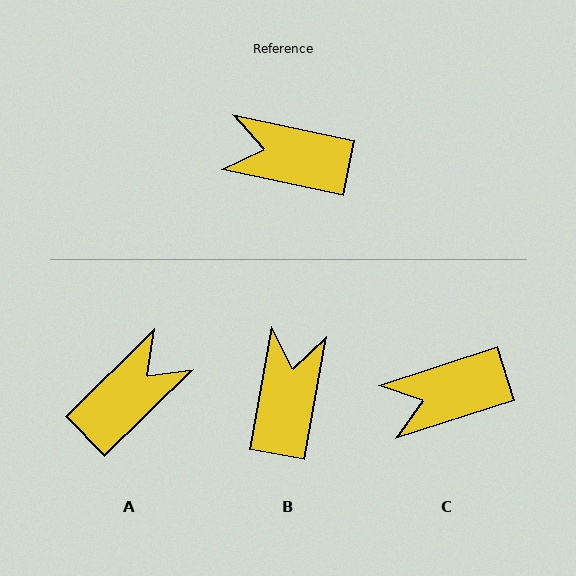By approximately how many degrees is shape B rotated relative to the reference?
Approximately 88 degrees clockwise.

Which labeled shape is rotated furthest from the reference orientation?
A, about 123 degrees away.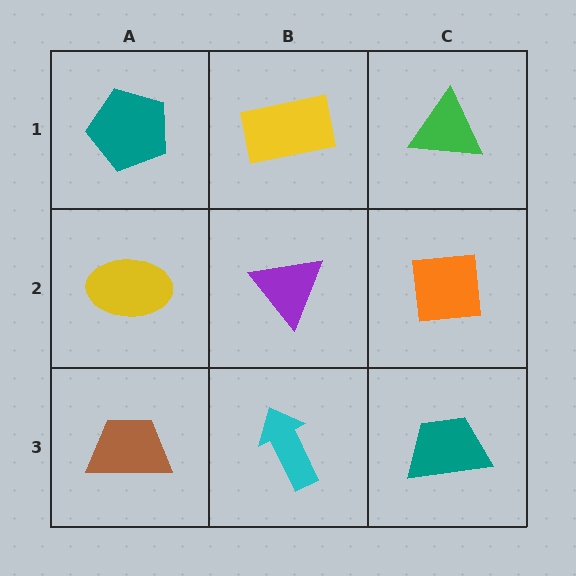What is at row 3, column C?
A teal trapezoid.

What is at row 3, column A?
A brown trapezoid.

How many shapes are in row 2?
3 shapes.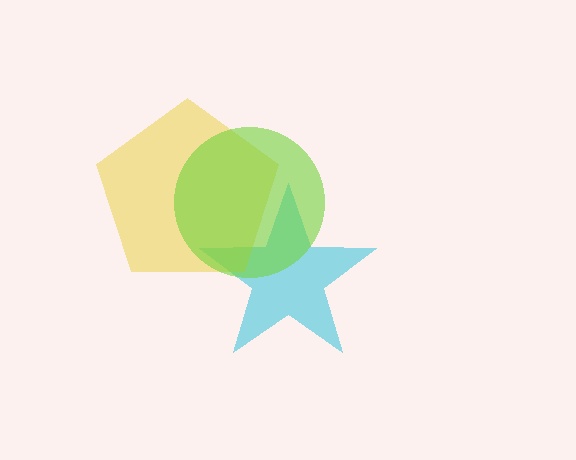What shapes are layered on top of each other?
The layered shapes are: a cyan star, a yellow pentagon, a lime circle.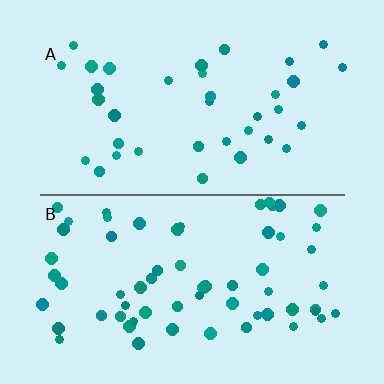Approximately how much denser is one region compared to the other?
Approximately 1.8× — region B over region A.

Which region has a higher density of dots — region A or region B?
B (the bottom).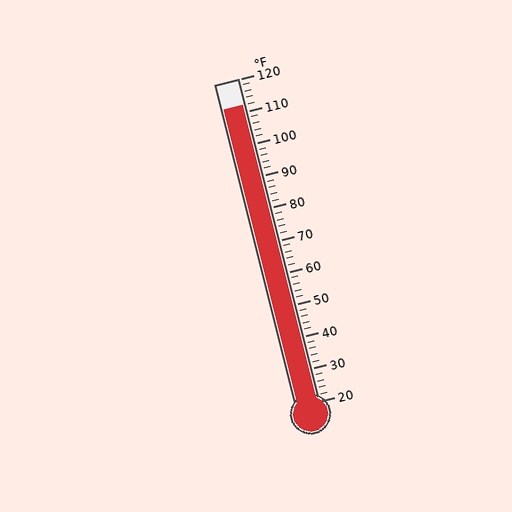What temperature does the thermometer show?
The thermometer shows approximately 112°F.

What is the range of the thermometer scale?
The thermometer scale ranges from 20°F to 120°F.